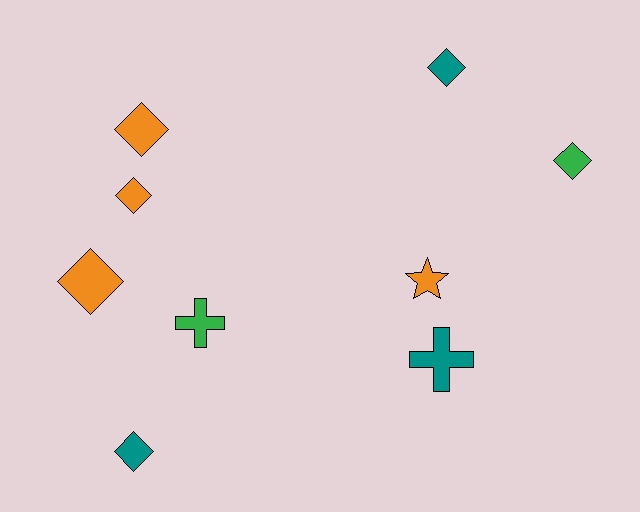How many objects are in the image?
There are 9 objects.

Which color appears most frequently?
Orange, with 4 objects.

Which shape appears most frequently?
Diamond, with 6 objects.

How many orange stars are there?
There is 1 orange star.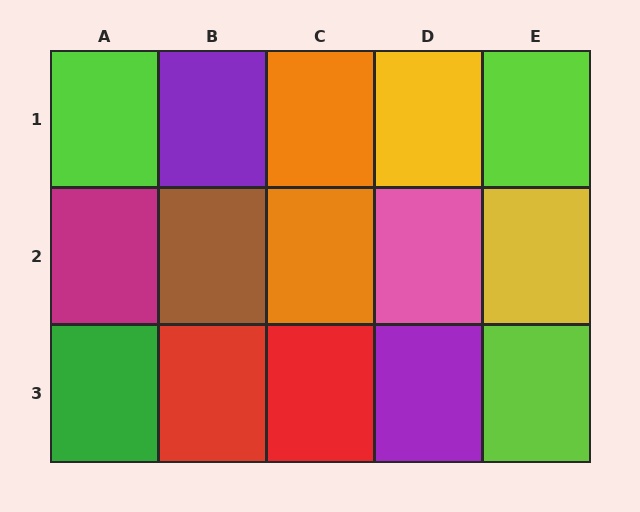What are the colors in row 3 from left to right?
Green, red, red, purple, lime.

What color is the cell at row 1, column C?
Orange.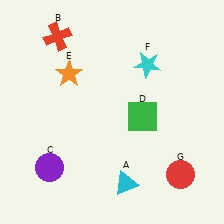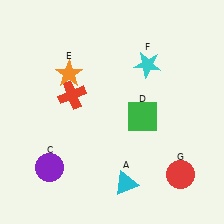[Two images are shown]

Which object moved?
The red cross (B) moved down.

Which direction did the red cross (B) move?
The red cross (B) moved down.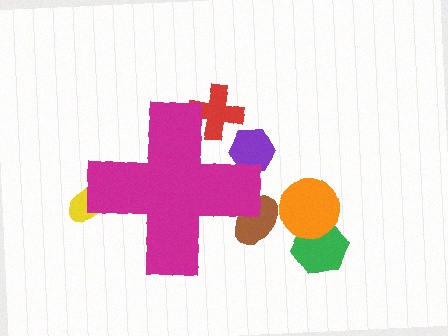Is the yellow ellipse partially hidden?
Yes, the yellow ellipse is partially hidden behind the magenta cross.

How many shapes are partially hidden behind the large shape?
4 shapes are partially hidden.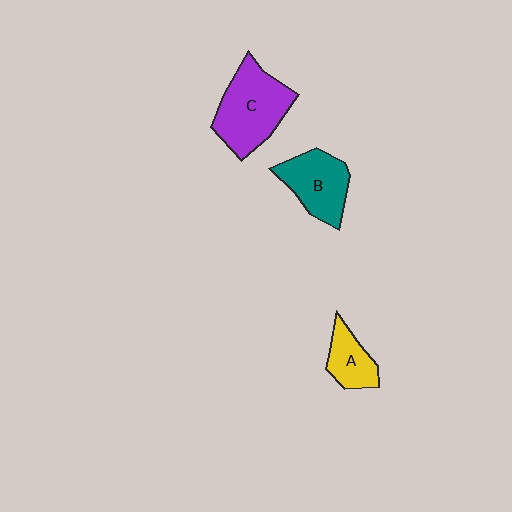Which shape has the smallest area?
Shape A (yellow).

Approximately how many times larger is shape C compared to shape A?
Approximately 2.1 times.